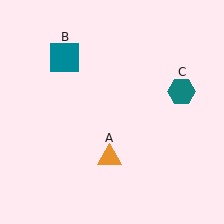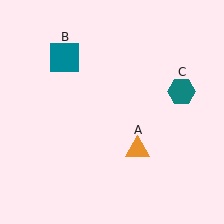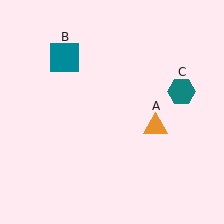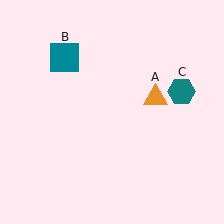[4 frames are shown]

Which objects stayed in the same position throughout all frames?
Teal square (object B) and teal hexagon (object C) remained stationary.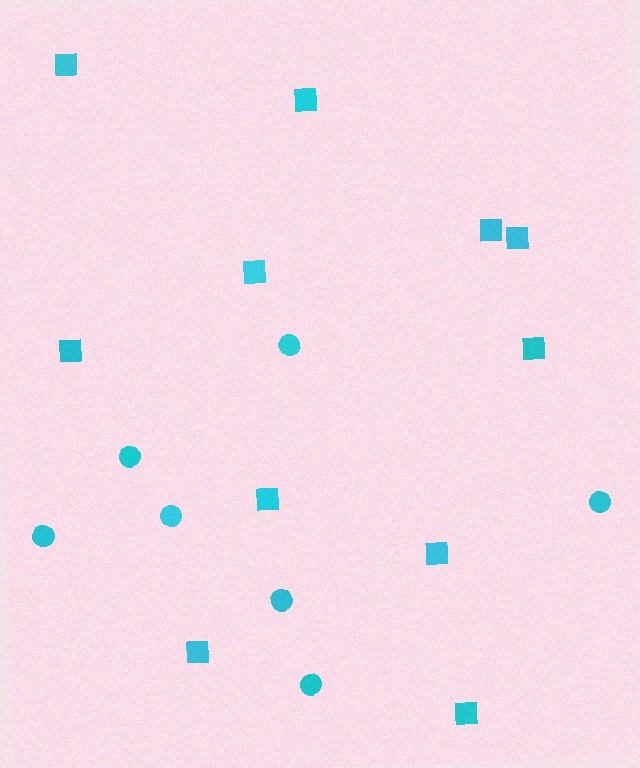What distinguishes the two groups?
There are 2 groups: one group of circles (7) and one group of squares (11).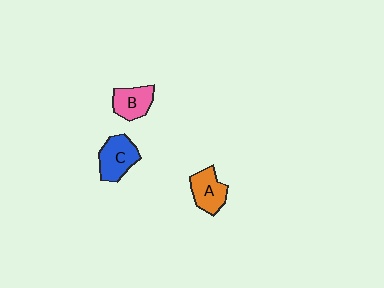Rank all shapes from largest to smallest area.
From largest to smallest: C (blue), A (orange), B (pink).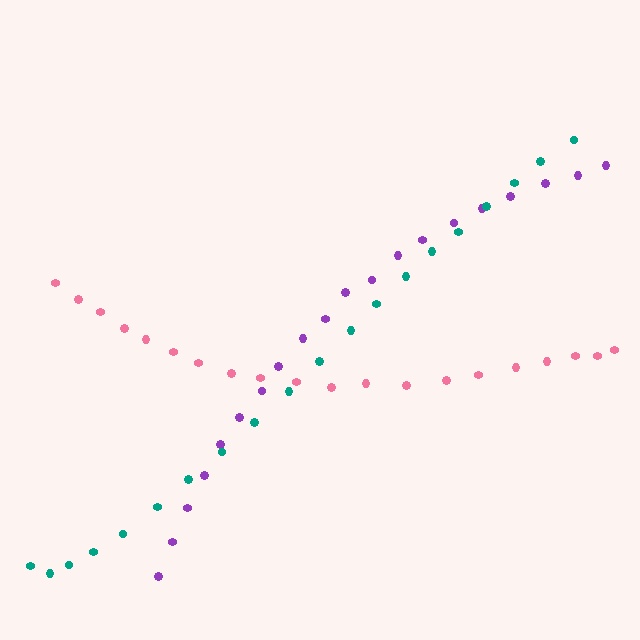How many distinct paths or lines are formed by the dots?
There are 3 distinct paths.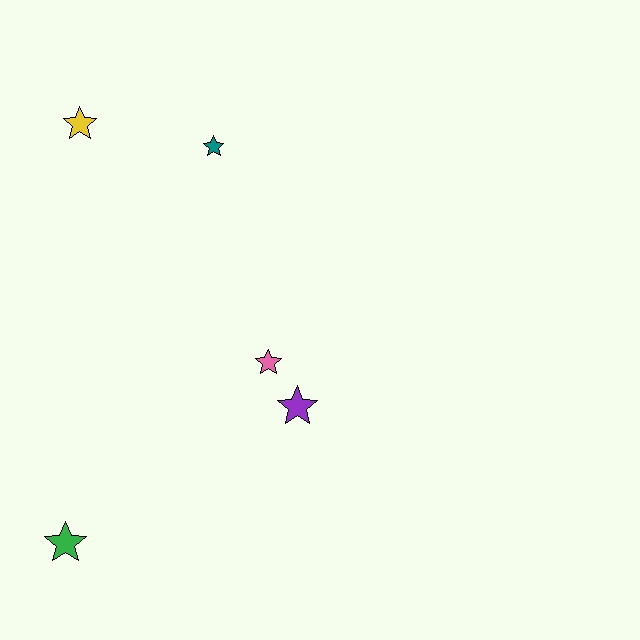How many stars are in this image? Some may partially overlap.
There are 5 stars.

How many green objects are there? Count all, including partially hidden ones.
There is 1 green object.